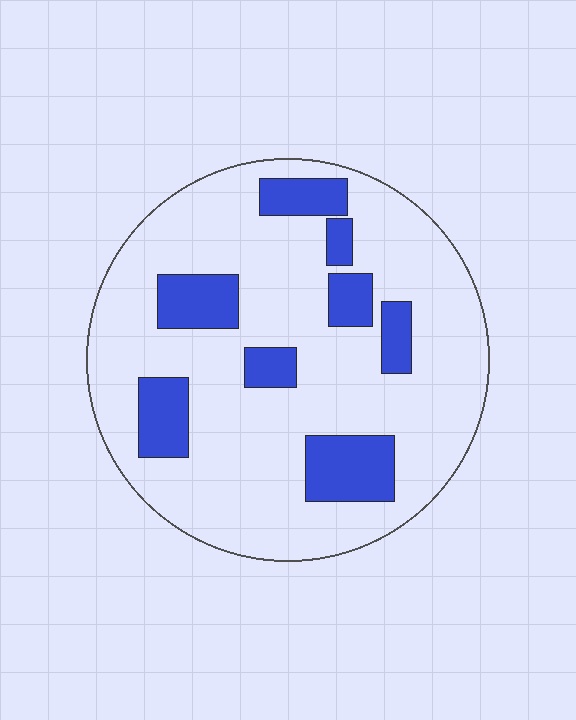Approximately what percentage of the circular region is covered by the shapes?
Approximately 20%.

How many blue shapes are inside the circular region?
8.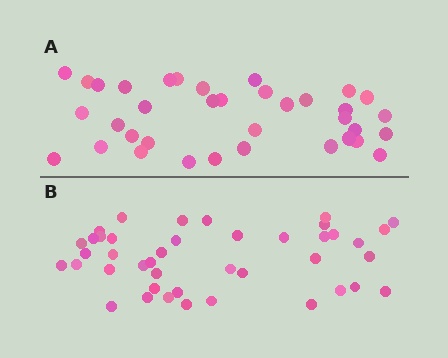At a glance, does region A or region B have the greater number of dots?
Region B (the bottom region) has more dots.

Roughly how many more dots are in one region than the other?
Region B has about 6 more dots than region A.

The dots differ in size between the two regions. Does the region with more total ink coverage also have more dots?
No. Region A has more total ink coverage because its dots are larger, but region B actually contains more individual dots. Total area can be misleading — the number of items is what matters here.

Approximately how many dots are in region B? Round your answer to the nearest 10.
About 40 dots. (The exact count is 42, which rounds to 40.)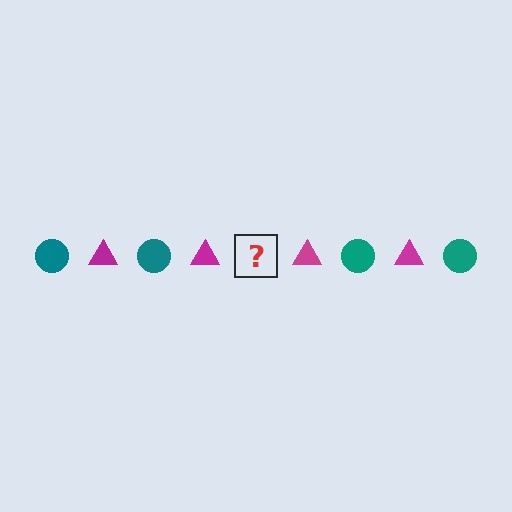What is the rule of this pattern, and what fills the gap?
The rule is that the pattern alternates between teal circle and magenta triangle. The gap should be filled with a teal circle.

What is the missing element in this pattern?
The missing element is a teal circle.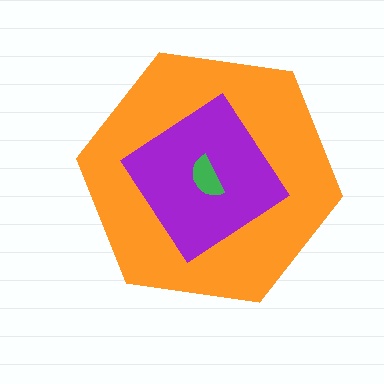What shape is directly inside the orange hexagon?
The purple diamond.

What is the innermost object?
The green semicircle.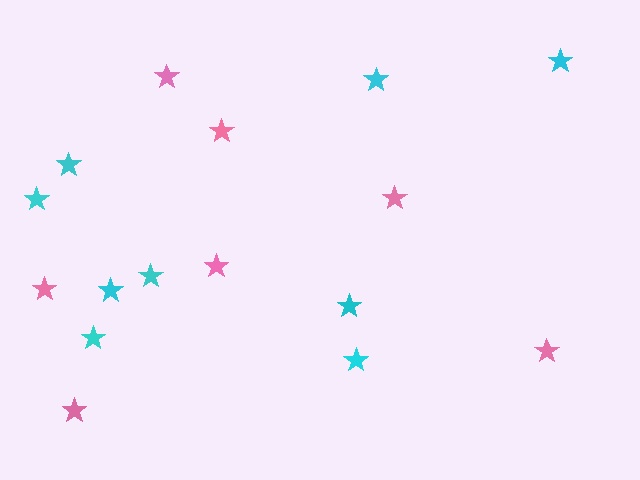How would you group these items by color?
There are 2 groups: one group of pink stars (7) and one group of cyan stars (9).